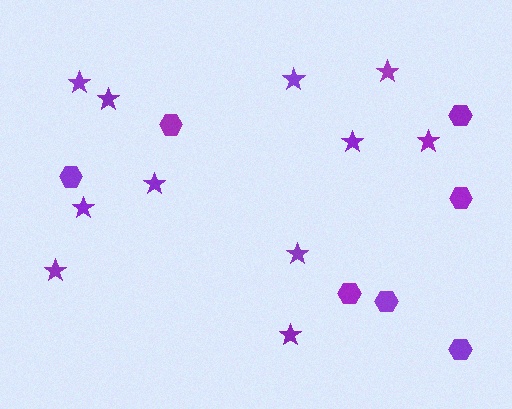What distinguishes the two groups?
There are 2 groups: one group of hexagons (7) and one group of stars (11).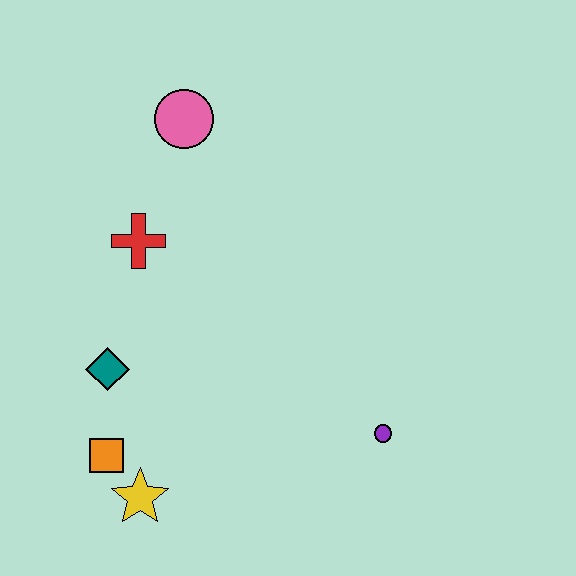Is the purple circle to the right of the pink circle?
Yes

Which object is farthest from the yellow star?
The pink circle is farthest from the yellow star.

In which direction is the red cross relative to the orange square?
The red cross is above the orange square.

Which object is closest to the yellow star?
The orange square is closest to the yellow star.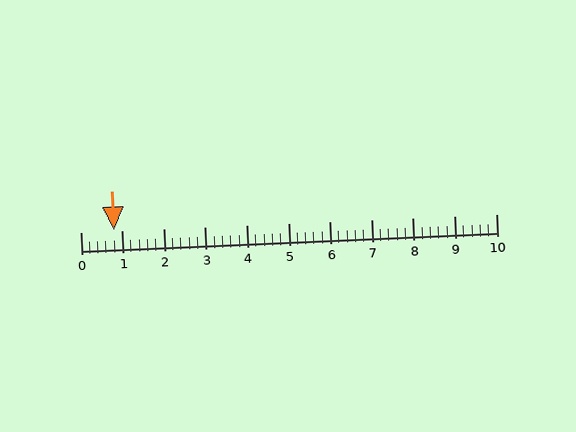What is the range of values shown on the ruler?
The ruler shows values from 0 to 10.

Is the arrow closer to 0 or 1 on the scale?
The arrow is closer to 1.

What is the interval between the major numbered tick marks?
The major tick marks are spaced 1 units apart.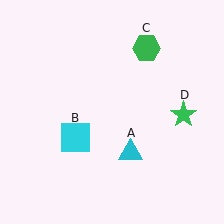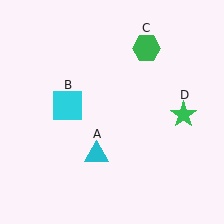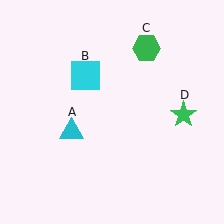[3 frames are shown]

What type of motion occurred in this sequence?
The cyan triangle (object A), cyan square (object B) rotated clockwise around the center of the scene.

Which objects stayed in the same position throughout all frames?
Green hexagon (object C) and green star (object D) remained stationary.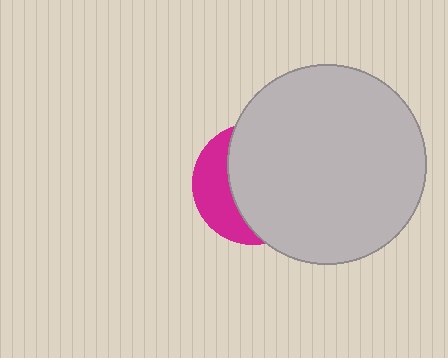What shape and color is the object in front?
The object in front is a light gray circle.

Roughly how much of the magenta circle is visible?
A small part of it is visible (roughly 32%).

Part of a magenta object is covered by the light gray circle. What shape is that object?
It is a circle.